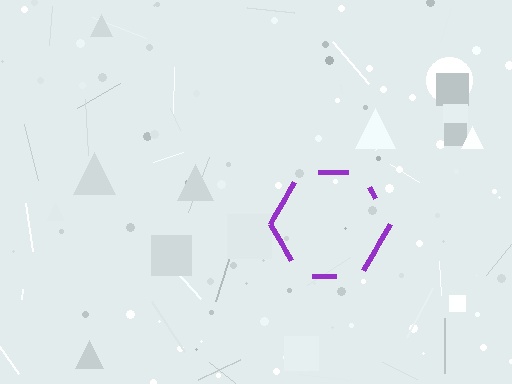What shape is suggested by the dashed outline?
The dashed outline suggests a hexagon.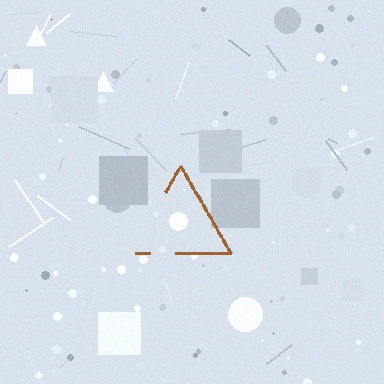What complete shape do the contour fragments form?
The contour fragments form a triangle.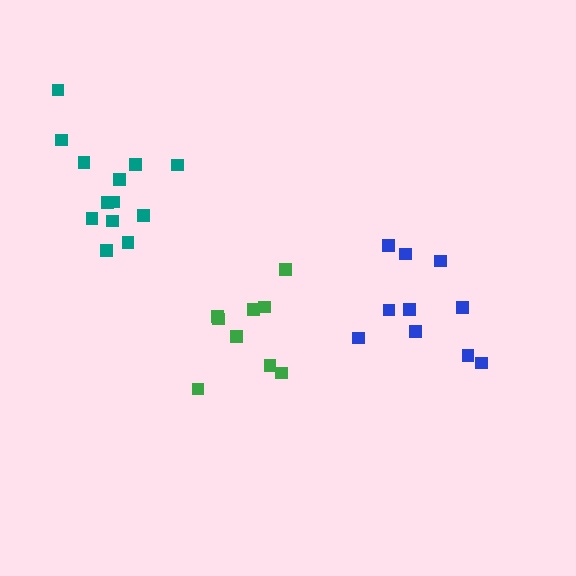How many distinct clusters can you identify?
There are 3 distinct clusters.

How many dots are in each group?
Group 1: 9 dots, Group 2: 10 dots, Group 3: 13 dots (32 total).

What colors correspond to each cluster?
The clusters are colored: green, blue, teal.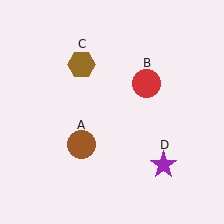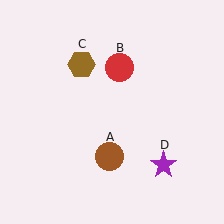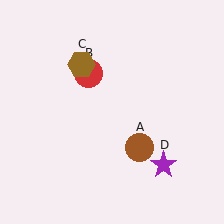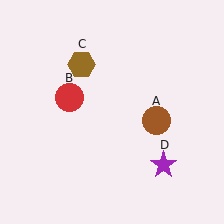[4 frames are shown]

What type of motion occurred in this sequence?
The brown circle (object A), red circle (object B) rotated counterclockwise around the center of the scene.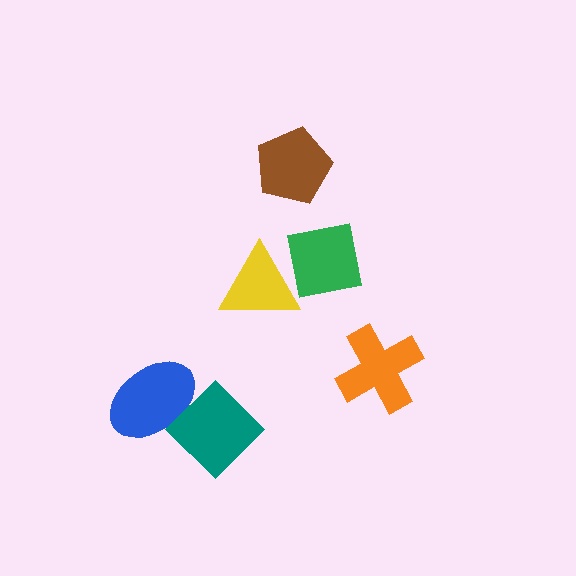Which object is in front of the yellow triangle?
The green square is in front of the yellow triangle.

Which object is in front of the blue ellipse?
The teal diamond is in front of the blue ellipse.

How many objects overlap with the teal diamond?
1 object overlaps with the teal diamond.